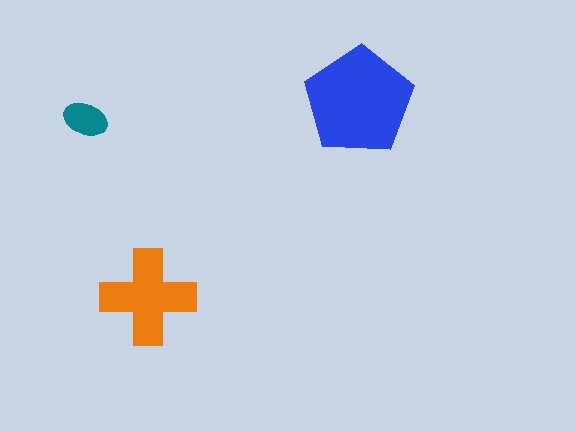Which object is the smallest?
The teal ellipse.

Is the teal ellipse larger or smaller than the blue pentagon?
Smaller.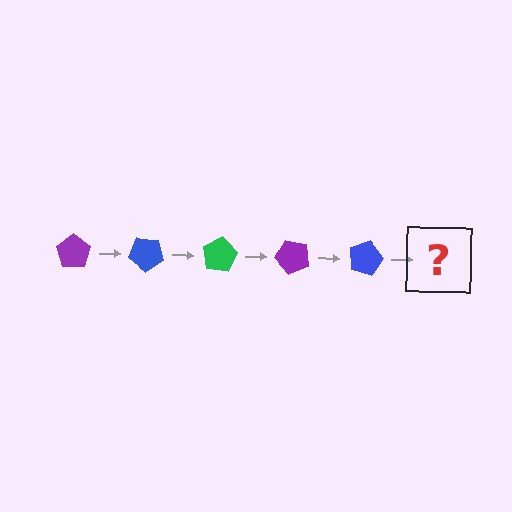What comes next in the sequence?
The next element should be a green pentagon, rotated 200 degrees from the start.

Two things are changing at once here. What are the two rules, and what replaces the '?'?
The two rules are that it rotates 40 degrees each step and the color cycles through purple, blue, and green. The '?' should be a green pentagon, rotated 200 degrees from the start.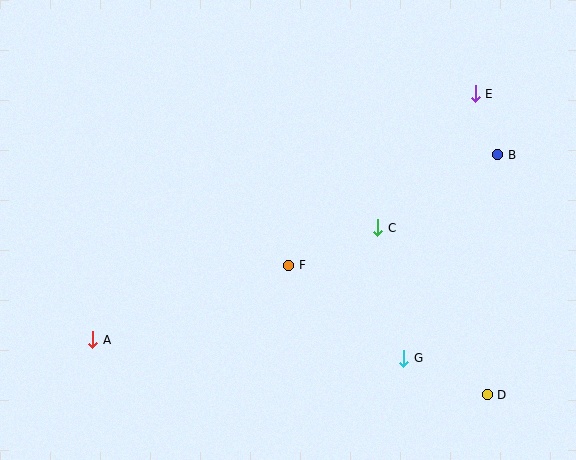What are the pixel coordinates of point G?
Point G is at (404, 358).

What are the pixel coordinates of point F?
Point F is at (289, 265).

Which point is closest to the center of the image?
Point F at (289, 265) is closest to the center.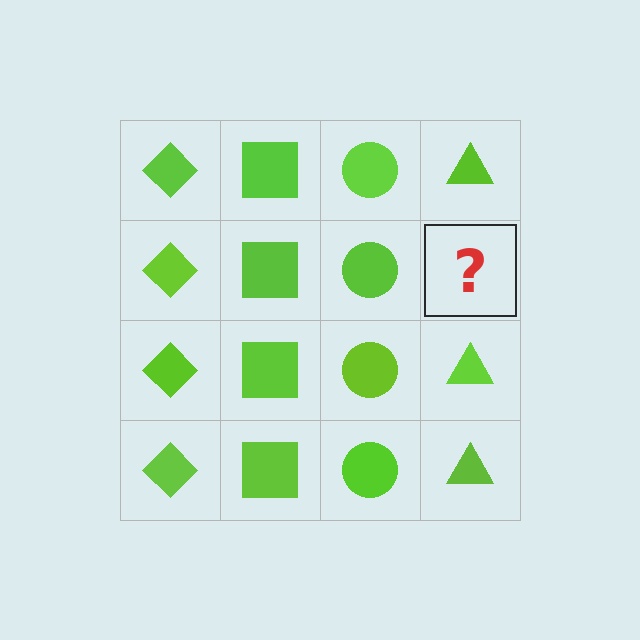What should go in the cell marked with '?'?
The missing cell should contain a lime triangle.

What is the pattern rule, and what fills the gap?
The rule is that each column has a consistent shape. The gap should be filled with a lime triangle.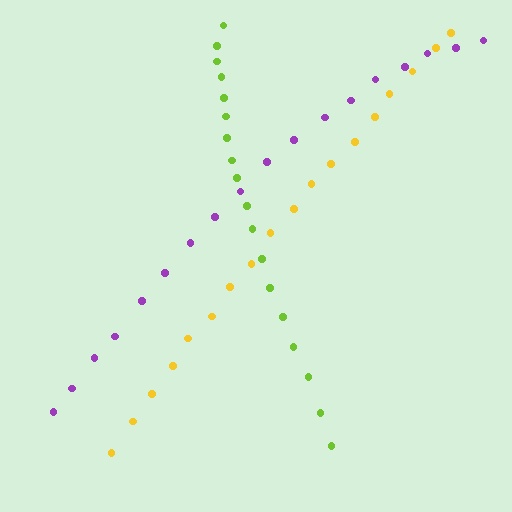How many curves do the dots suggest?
There are 3 distinct paths.